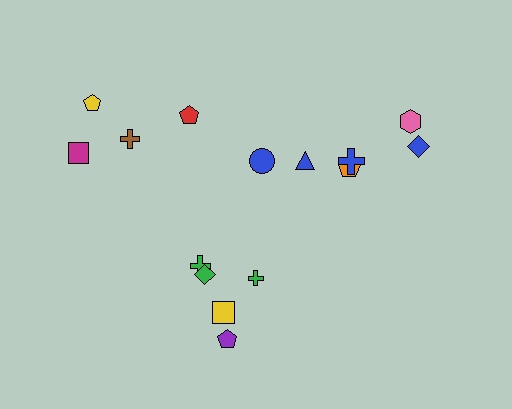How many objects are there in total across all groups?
There are 15 objects.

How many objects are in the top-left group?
There are 4 objects.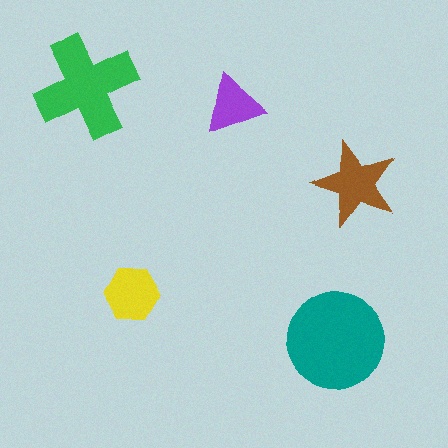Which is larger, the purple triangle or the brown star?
The brown star.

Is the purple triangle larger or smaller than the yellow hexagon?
Smaller.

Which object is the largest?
The teal circle.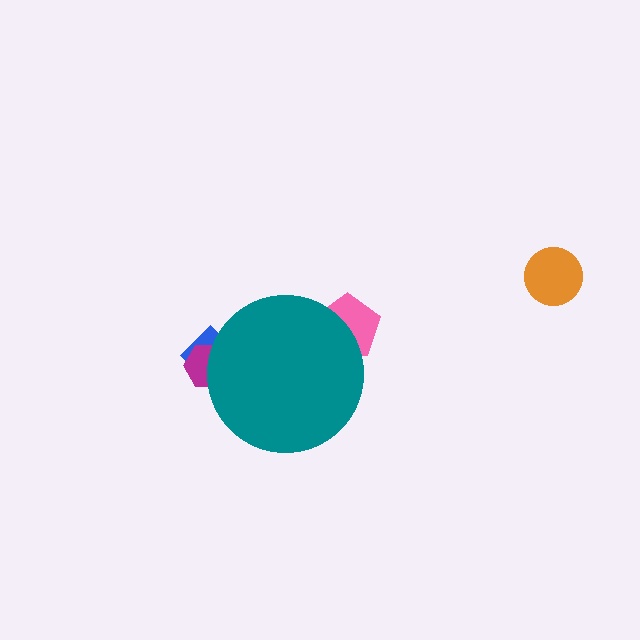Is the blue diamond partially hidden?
Yes, the blue diamond is partially hidden behind the teal circle.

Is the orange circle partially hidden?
No, the orange circle is fully visible.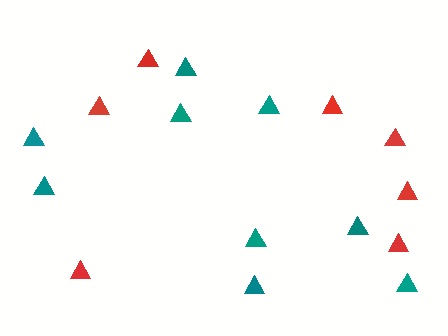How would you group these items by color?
There are 2 groups: one group of teal triangles (9) and one group of red triangles (7).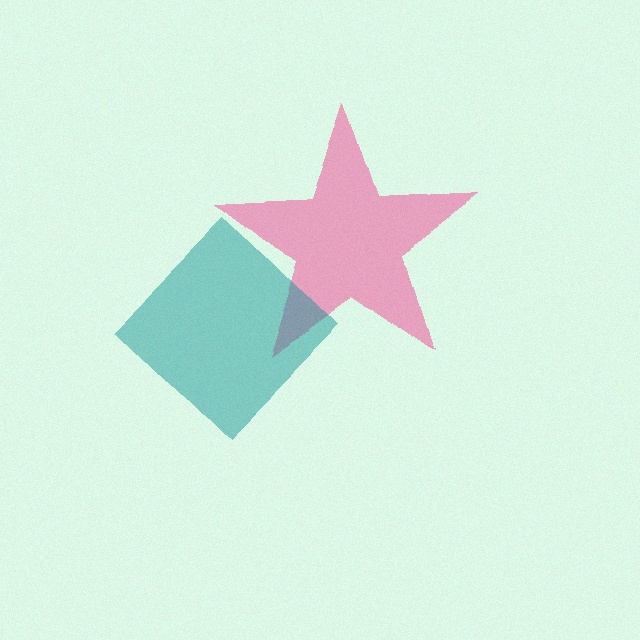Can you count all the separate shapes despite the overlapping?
Yes, there are 2 separate shapes.